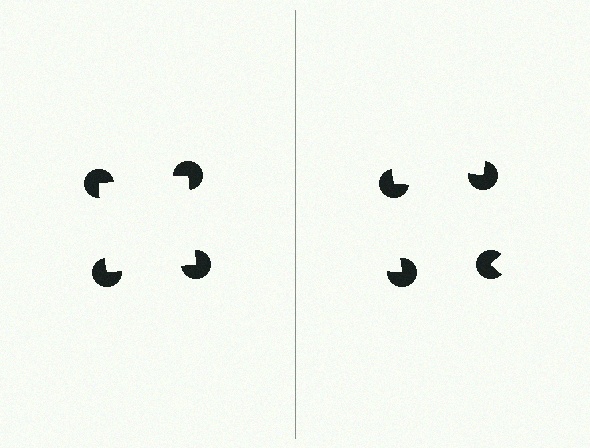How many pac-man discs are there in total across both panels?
8 — 4 on each side.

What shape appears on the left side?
An illusory square.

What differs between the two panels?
The pac-man discs are positioned identically on both sides; only the wedge orientations differ. On the left they align to a square; on the right they are misaligned.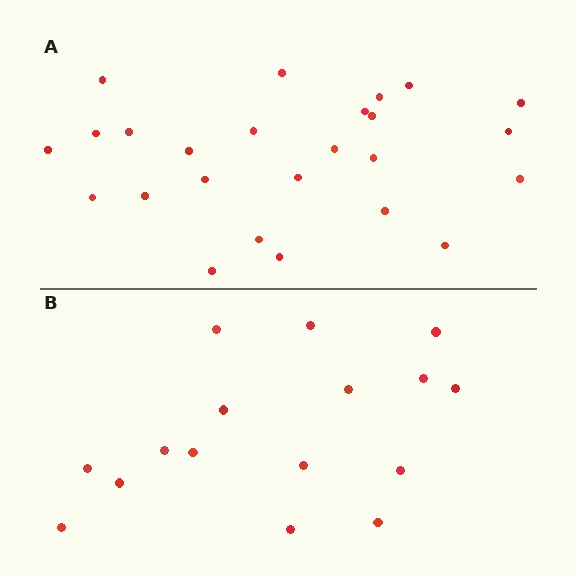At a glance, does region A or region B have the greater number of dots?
Region A (the top region) has more dots.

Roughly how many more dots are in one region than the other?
Region A has roughly 8 or so more dots than region B.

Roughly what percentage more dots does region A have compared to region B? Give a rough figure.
About 55% more.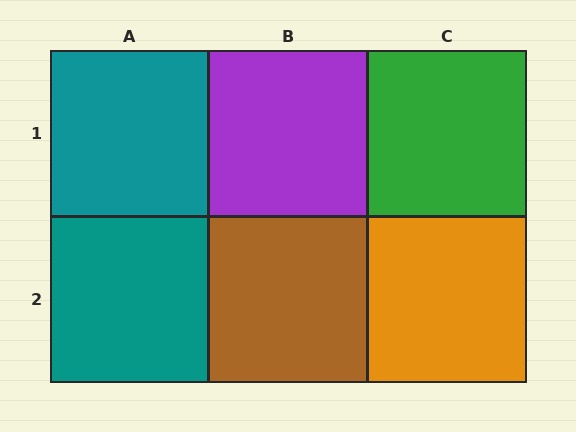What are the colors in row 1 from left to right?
Teal, purple, green.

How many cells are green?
1 cell is green.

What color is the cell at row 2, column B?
Brown.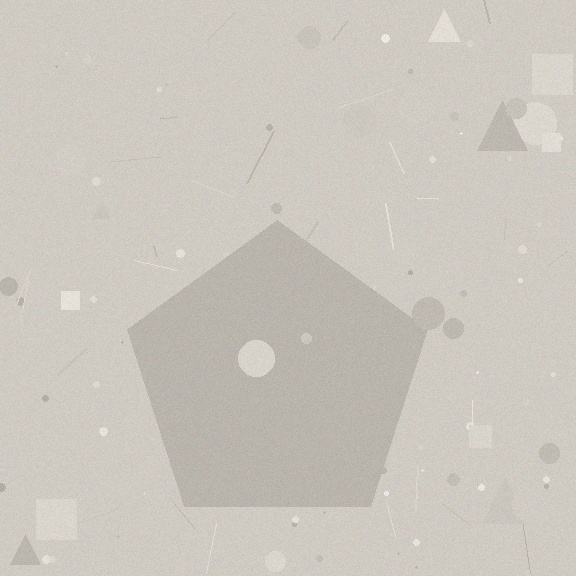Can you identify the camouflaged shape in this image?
The camouflaged shape is a pentagon.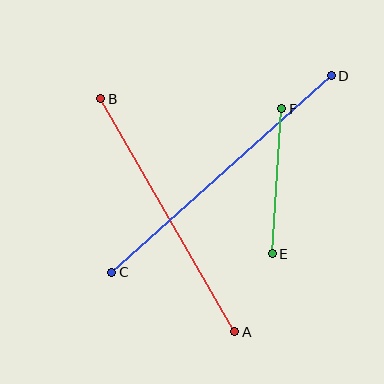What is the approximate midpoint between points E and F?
The midpoint is at approximately (277, 181) pixels.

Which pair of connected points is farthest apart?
Points C and D are farthest apart.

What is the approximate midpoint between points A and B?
The midpoint is at approximately (168, 215) pixels.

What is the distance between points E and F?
The distance is approximately 145 pixels.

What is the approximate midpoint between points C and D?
The midpoint is at approximately (222, 174) pixels.